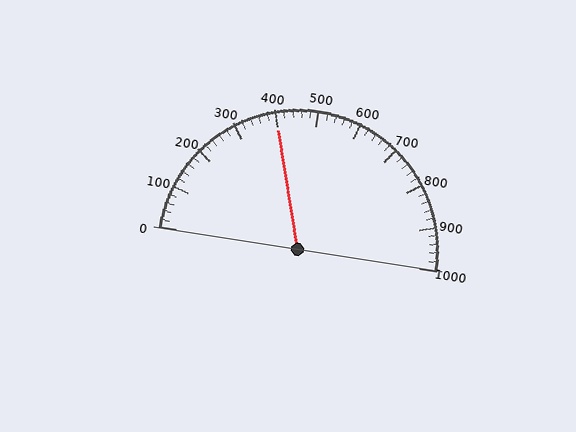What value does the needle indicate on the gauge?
The needle indicates approximately 400.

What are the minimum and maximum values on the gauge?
The gauge ranges from 0 to 1000.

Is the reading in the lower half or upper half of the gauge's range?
The reading is in the lower half of the range (0 to 1000).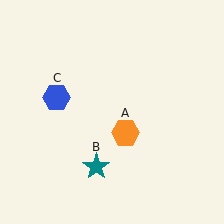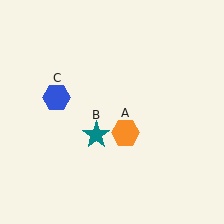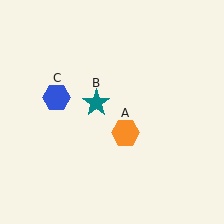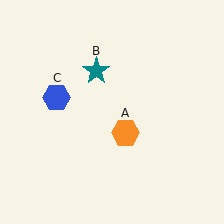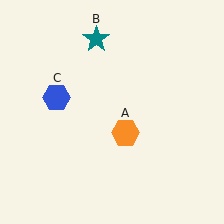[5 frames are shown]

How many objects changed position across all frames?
1 object changed position: teal star (object B).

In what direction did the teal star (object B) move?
The teal star (object B) moved up.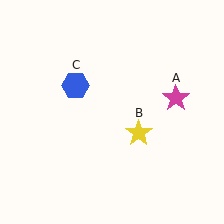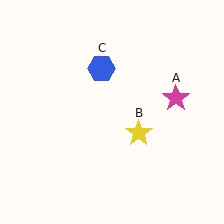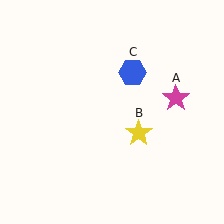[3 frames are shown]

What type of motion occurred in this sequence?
The blue hexagon (object C) rotated clockwise around the center of the scene.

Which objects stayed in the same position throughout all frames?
Magenta star (object A) and yellow star (object B) remained stationary.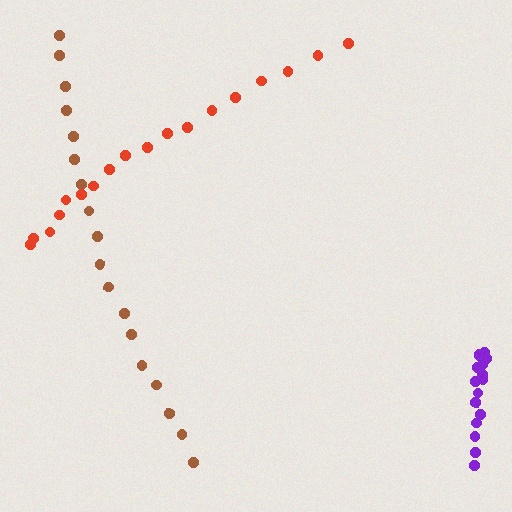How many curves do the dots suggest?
There are 3 distinct paths.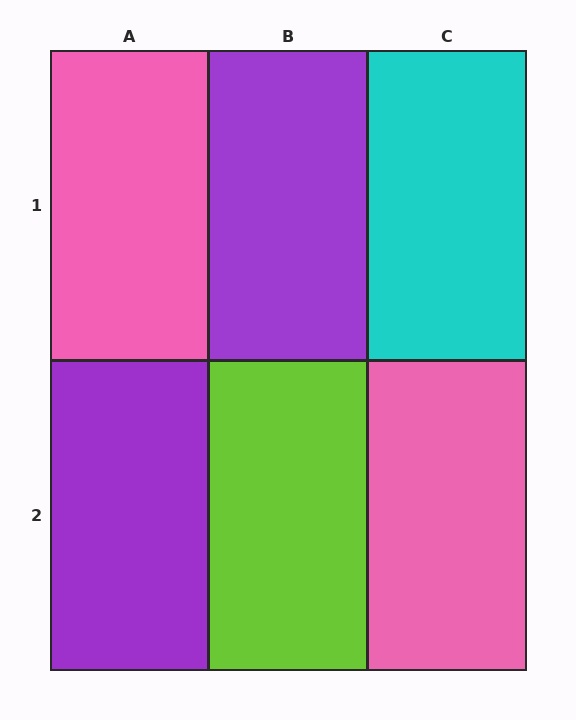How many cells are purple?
2 cells are purple.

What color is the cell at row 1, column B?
Purple.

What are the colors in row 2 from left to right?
Purple, lime, pink.